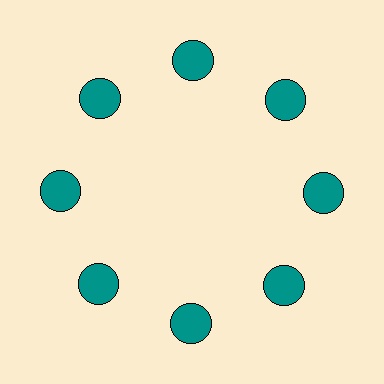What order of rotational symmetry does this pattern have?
This pattern has 8-fold rotational symmetry.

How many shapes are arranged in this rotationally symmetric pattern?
There are 8 shapes, arranged in 8 groups of 1.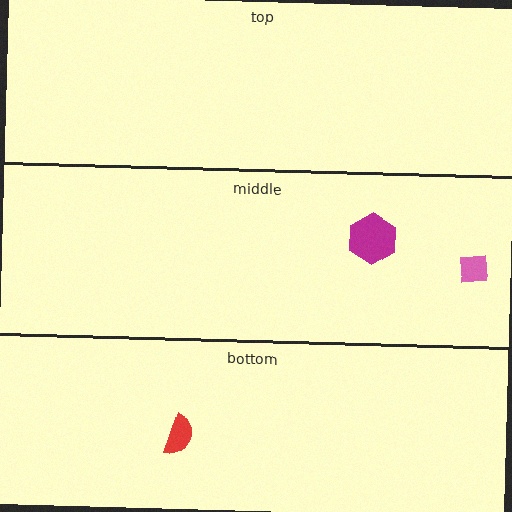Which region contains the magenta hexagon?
The middle region.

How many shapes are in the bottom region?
1.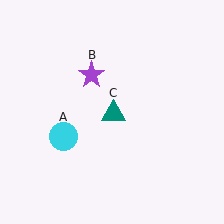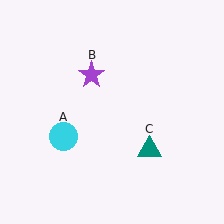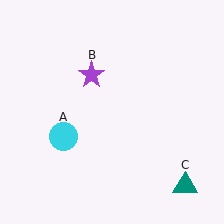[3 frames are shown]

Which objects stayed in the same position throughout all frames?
Cyan circle (object A) and purple star (object B) remained stationary.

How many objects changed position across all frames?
1 object changed position: teal triangle (object C).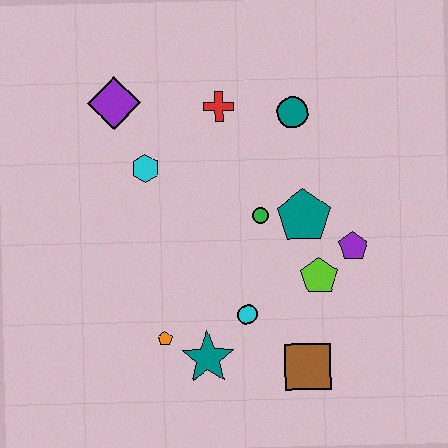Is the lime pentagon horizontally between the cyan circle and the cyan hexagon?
No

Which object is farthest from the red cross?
The brown square is farthest from the red cross.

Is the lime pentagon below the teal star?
No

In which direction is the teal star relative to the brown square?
The teal star is to the left of the brown square.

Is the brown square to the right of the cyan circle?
Yes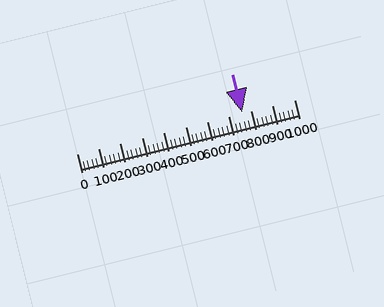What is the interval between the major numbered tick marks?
The major tick marks are spaced 100 units apart.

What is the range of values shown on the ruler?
The ruler shows values from 0 to 1000.